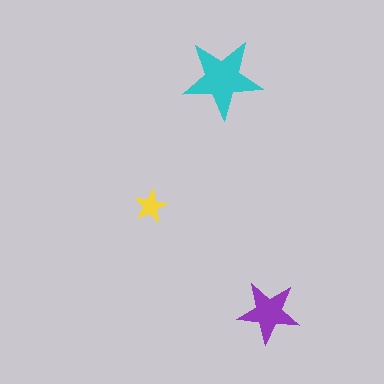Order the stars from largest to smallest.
the cyan one, the purple one, the yellow one.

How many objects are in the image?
There are 3 objects in the image.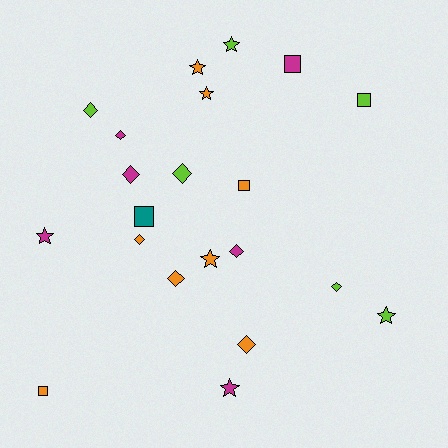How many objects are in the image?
There are 21 objects.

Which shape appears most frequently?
Diamond, with 9 objects.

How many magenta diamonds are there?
There are 3 magenta diamonds.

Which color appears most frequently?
Orange, with 8 objects.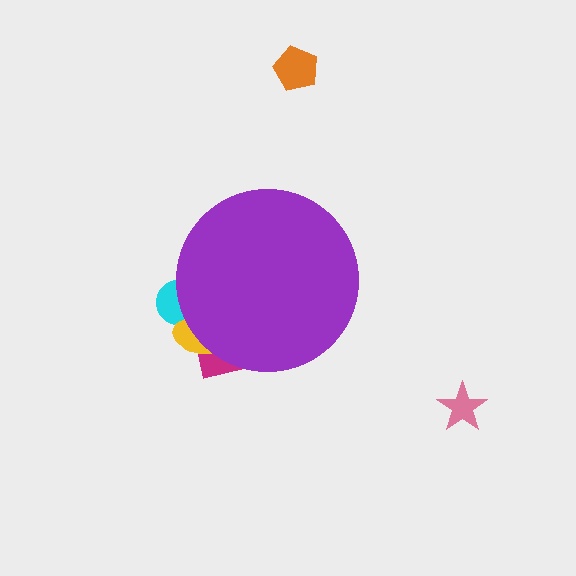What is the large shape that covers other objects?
A purple circle.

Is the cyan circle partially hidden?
Yes, the cyan circle is partially hidden behind the purple circle.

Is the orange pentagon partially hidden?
No, the orange pentagon is fully visible.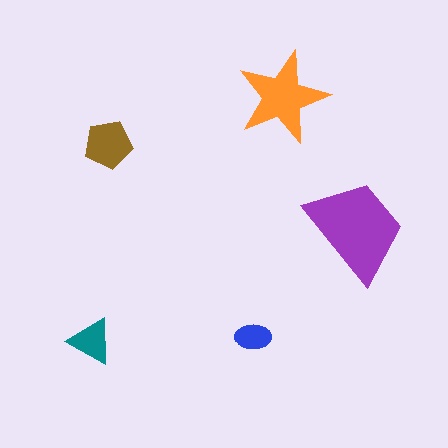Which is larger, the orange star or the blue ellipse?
The orange star.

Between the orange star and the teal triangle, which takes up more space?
The orange star.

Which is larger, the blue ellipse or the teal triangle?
The teal triangle.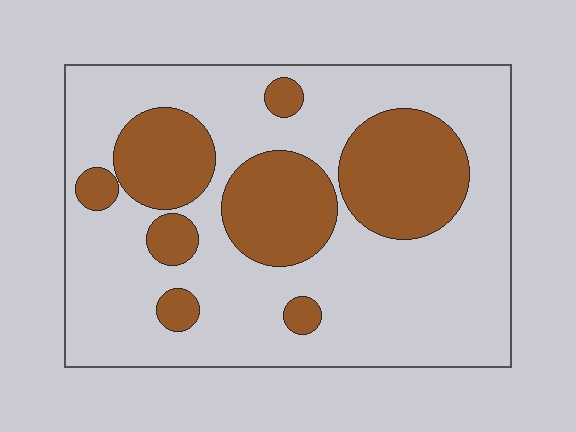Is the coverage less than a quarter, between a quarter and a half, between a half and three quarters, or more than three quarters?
Between a quarter and a half.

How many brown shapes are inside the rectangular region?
8.